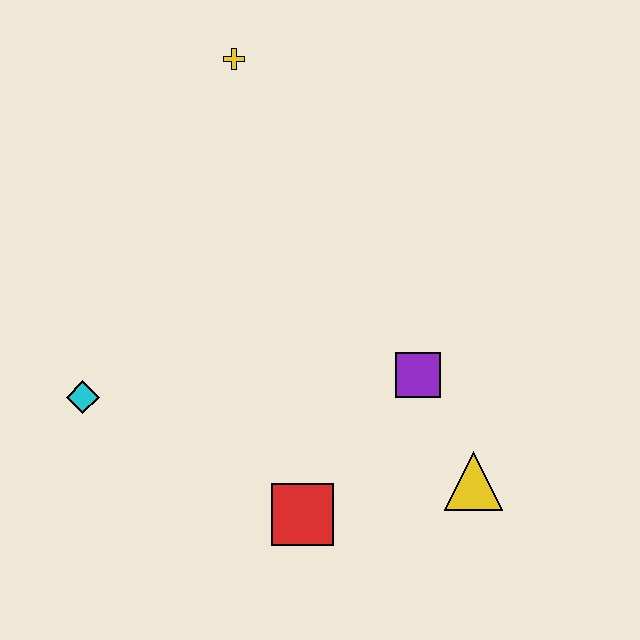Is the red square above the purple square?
No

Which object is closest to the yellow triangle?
The purple square is closest to the yellow triangle.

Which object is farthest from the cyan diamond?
The yellow triangle is farthest from the cyan diamond.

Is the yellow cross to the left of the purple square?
Yes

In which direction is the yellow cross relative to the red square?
The yellow cross is above the red square.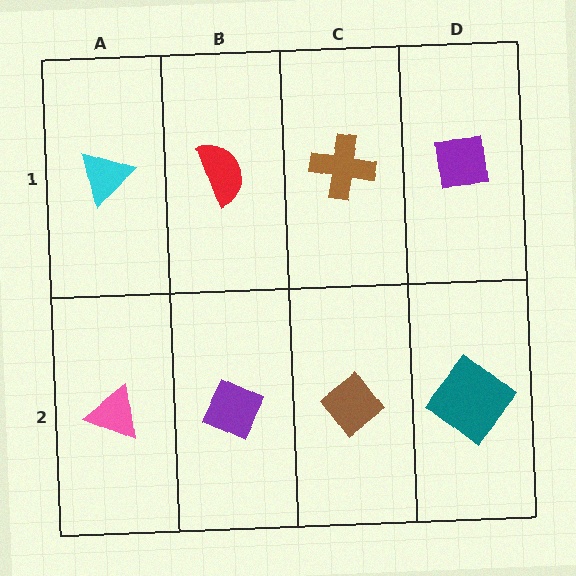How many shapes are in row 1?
4 shapes.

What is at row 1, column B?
A red semicircle.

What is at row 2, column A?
A pink triangle.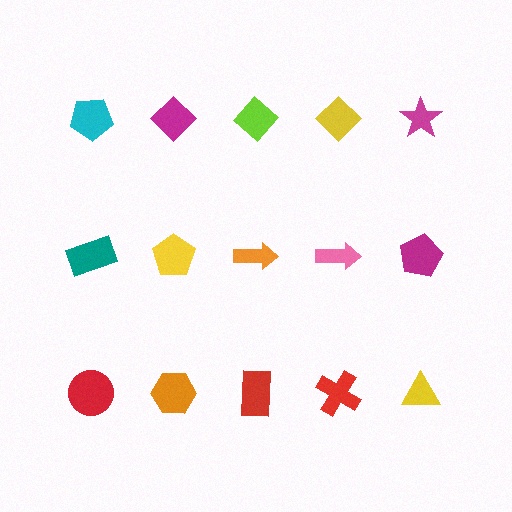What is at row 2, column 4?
A pink arrow.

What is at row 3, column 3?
A red rectangle.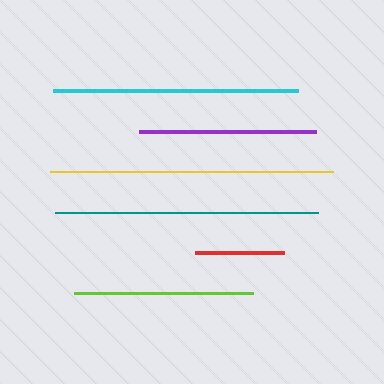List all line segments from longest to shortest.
From longest to shortest: yellow, teal, cyan, lime, purple, red.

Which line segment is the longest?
The yellow line is the longest at approximately 284 pixels.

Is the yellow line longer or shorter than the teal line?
The yellow line is longer than the teal line.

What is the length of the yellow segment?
The yellow segment is approximately 284 pixels long.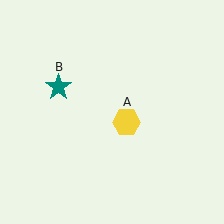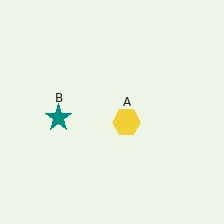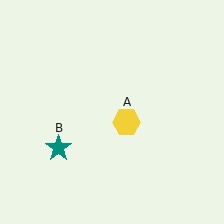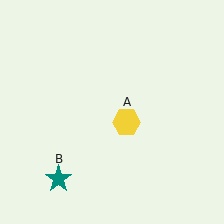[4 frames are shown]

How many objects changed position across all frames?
1 object changed position: teal star (object B).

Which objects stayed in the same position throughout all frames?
Yellow hexagon (object A) remained stationary.